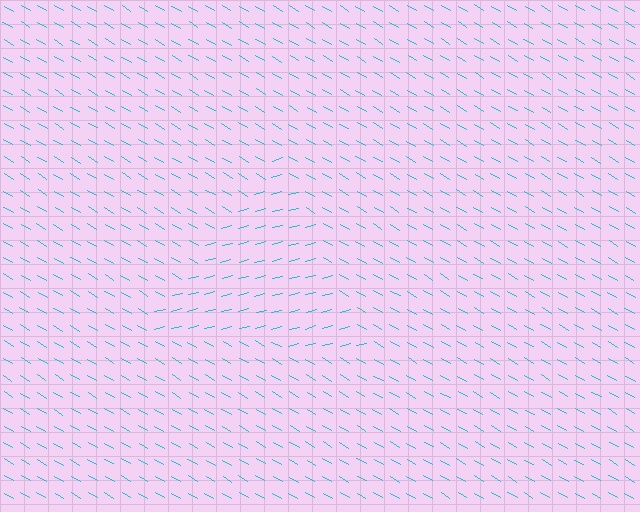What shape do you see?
I see a triangle.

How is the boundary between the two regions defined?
The boundary is defined purely by a change in line orientation (approximately 45 degrees difference). All lines are the same color and thickness.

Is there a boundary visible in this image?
Yes, there is a texture boundary formed by a change in line orientation.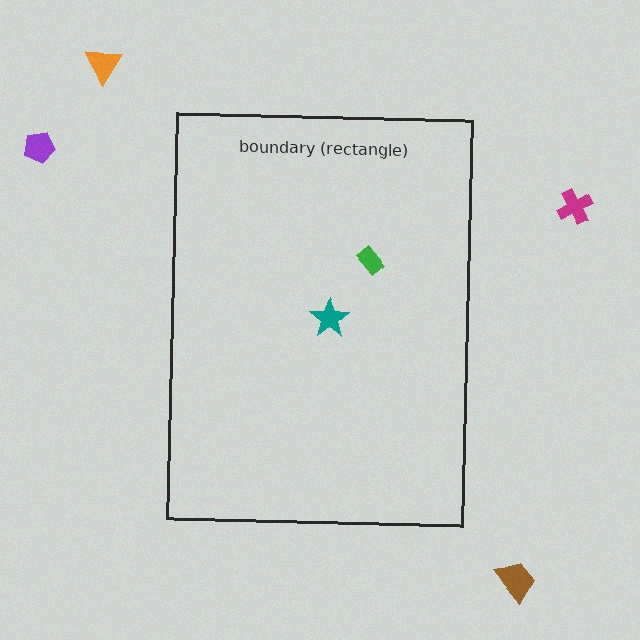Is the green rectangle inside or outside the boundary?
Inside.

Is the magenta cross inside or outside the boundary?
Outside.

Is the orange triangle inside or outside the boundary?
Outside.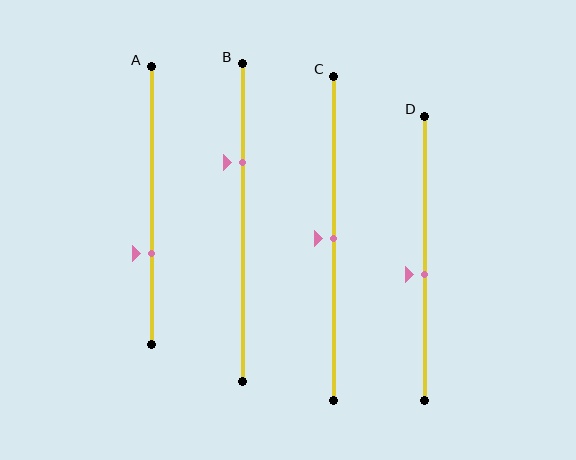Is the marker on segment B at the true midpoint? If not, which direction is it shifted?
No, the marker on segment B is shifted upward by about 19% of the segment length.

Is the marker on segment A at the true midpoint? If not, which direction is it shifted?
No, the marker on segment A is shifted downward by about 17% of the segment length.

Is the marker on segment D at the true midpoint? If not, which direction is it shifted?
No, the marker on segment D is shifted downward by about 6% of the segment length.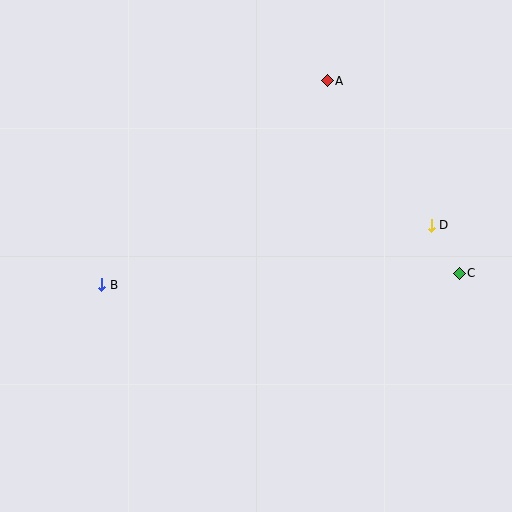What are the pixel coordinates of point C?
Point C is at (459, 273).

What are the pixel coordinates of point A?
Point A is at (327, 81).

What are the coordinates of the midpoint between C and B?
The midpoint between C and B is at (281, 279).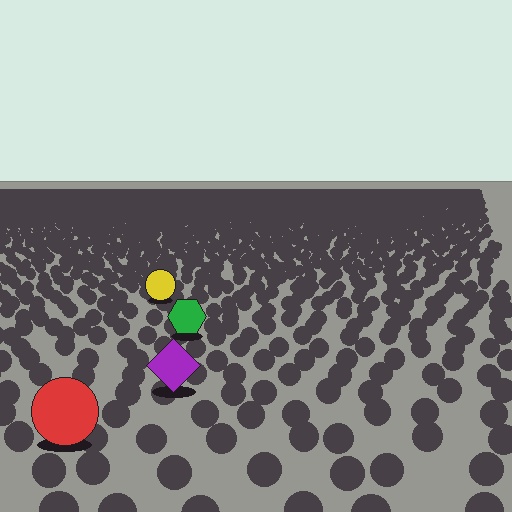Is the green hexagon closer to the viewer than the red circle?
No. The red circle is closer — you can tell from the texture gradient: the ground texture is coarser near it.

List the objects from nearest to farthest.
From nearest to farthest: the red circle, the purple diamond, the green hexagon, the yellow circle.